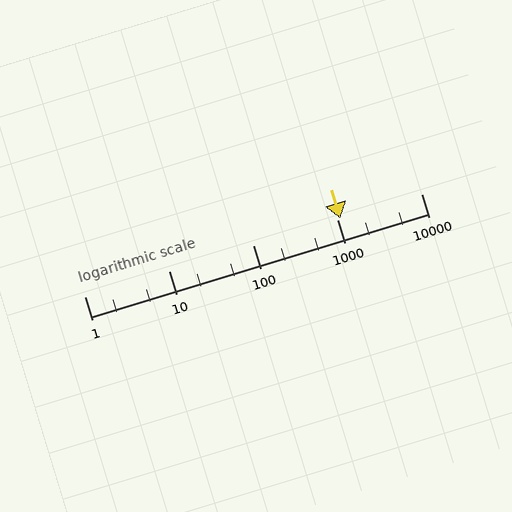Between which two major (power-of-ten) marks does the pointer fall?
The pointer is between 1000 and 10000.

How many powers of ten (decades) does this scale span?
The scale spans 4 decades, from 1 to 10000.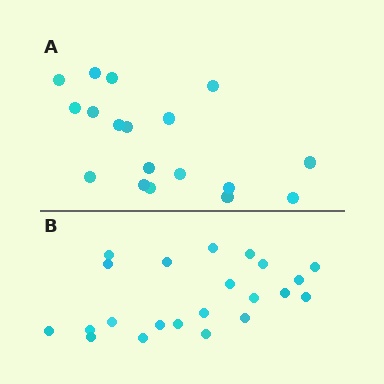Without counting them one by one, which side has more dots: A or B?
Region B (the bottom region) has more dots.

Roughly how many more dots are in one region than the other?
Region B has about 4 more dots than region A.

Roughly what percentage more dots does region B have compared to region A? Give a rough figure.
About 20% more.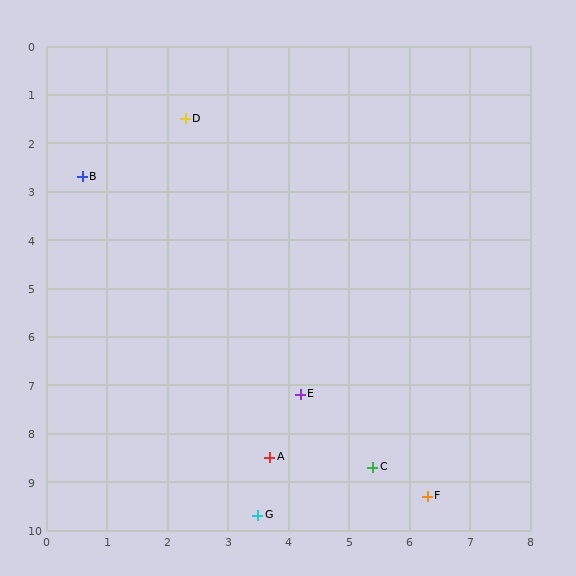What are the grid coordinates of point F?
Point F is at approximately (6.3, 9.3).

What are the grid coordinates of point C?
Point C is at approximately (5.4, 8.7).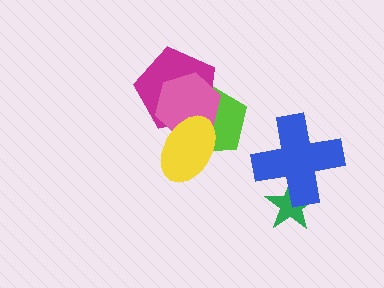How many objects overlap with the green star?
1 object overlaps with the green star.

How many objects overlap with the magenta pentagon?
3 objects overlap with the magenta pentagon.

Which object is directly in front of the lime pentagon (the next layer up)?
The magenta pentagon is directly in front of the lime pentagon.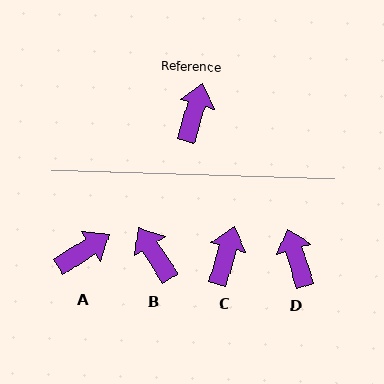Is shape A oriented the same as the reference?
No, it is off by about 41 degrees.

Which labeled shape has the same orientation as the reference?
C.